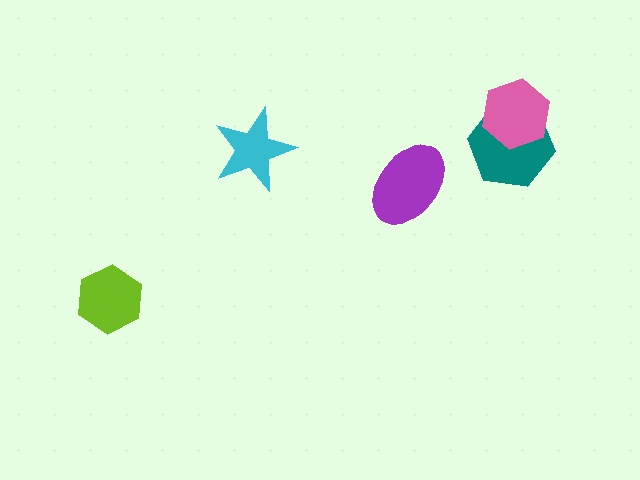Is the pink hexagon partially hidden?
No, no other shape covers it.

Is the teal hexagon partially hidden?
Yes, it is partially covered by another shape.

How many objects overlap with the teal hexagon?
1 object overlaps with the teal hexagon.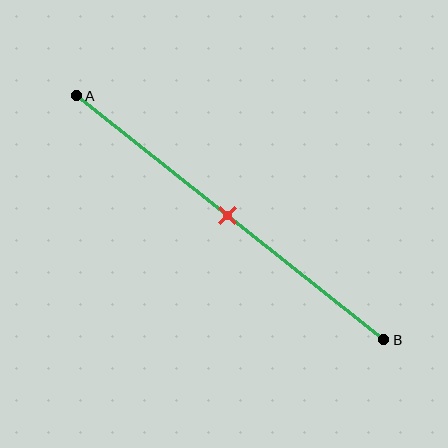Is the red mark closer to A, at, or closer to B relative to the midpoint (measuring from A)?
The red mark is approximately at the midpoint of segment AB.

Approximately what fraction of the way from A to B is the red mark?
The red mark is approximately 50% of the way from A to B.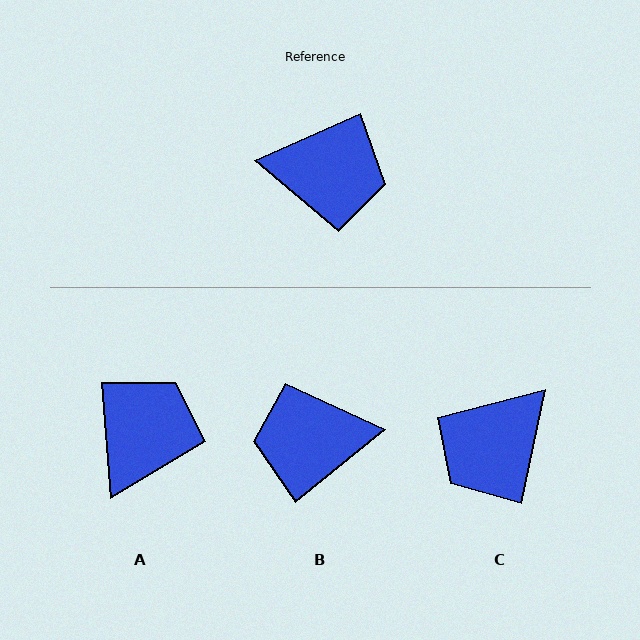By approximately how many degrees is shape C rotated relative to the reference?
Approximately 125 degrees clockwise.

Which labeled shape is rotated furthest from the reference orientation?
B, about 165 degrees away.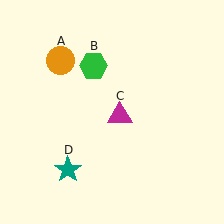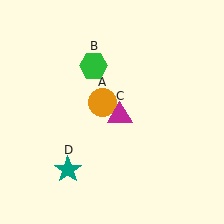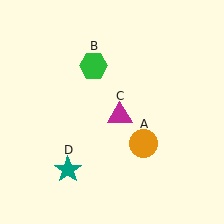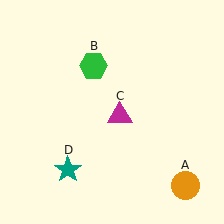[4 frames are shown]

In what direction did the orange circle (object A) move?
The orange circle (object A) moved down and to the right.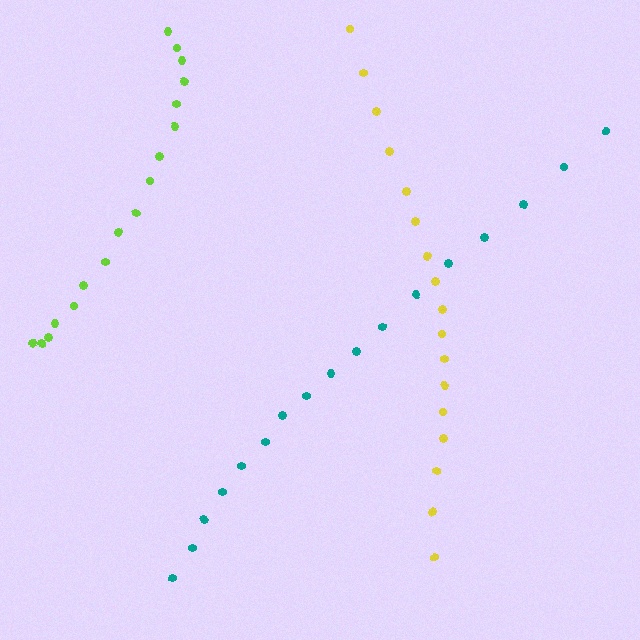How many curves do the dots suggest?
There are 3 distinct paths.